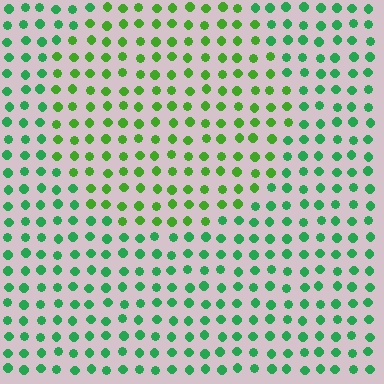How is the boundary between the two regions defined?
The boundary is defined purely by a slight shift in hue (about 32 degrees). Spacing, size, and orientation are identical on both sides.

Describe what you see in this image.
The image is filled with small green elements in a uniform arrangement. A circle-shaped region is visible where the elements are tinted to a slightly different hue, forming a subtle color boundary.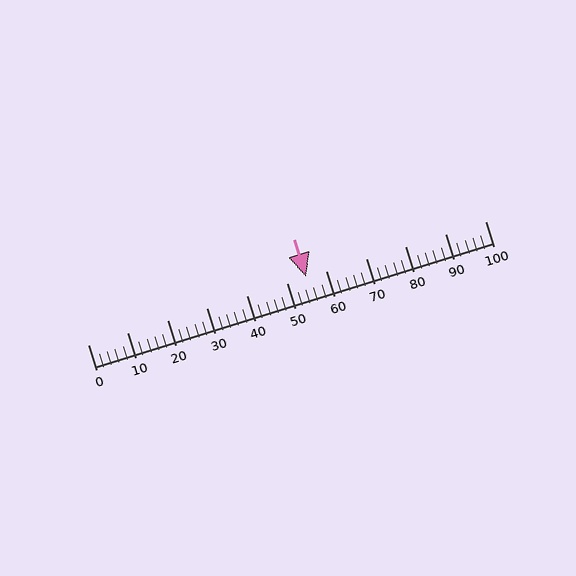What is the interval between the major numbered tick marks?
The major tick marks are spaced 10 units apart.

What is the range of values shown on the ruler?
The ruler shows values from 0 to 100.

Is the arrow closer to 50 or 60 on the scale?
The arrow is closer to 50.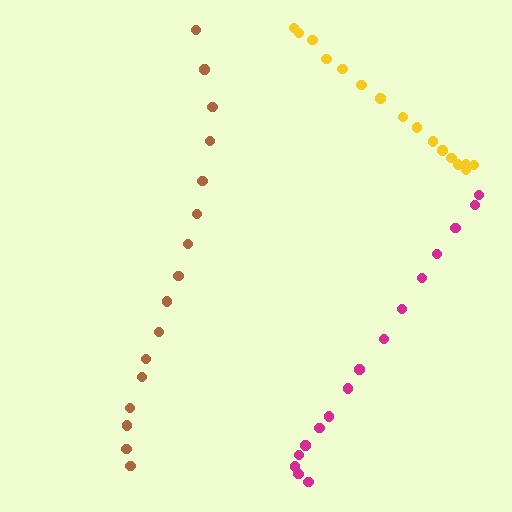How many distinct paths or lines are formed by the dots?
There are 3 distinct paths.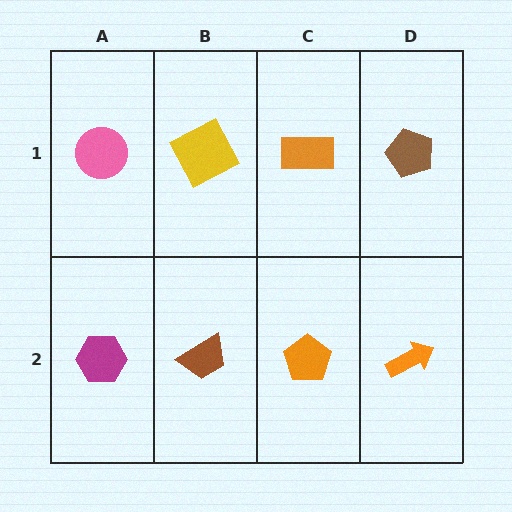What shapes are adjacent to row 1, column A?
A magenta hexagon (row 2, column A), a yellow square (row 1, column B).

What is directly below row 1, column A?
A magenta hexagon.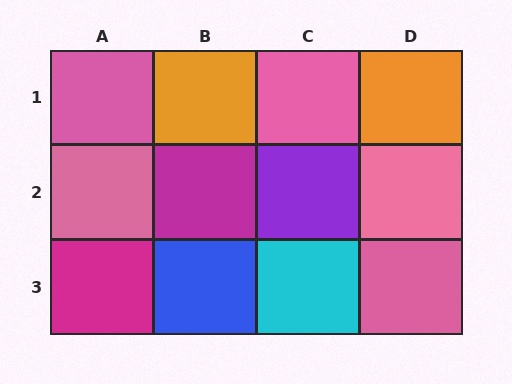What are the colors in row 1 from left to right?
Pink, orange, pink, orange.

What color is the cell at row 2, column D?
Pink.